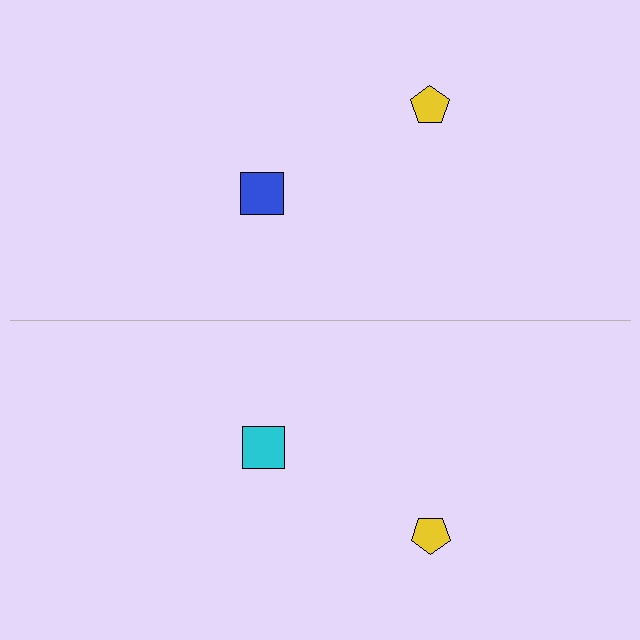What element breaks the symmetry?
The cyan square on the bottom side breaks the symmetry — its mirror counterpart is blue.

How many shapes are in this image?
There are 4 shapes in this image.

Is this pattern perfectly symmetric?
No, the pattern is not perfectly symmetric. The cyan square on the bottom side breaks the symmetry — its mirror counterpart is blue.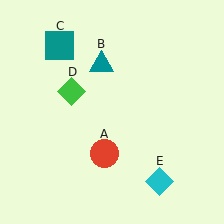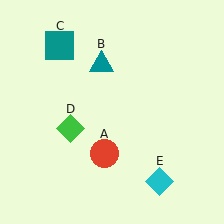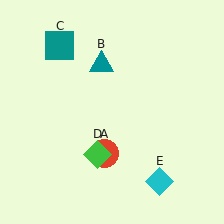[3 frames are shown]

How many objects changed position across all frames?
1 object changed position: green diamond (object D).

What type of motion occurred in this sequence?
The green diamond (object D) rotated counterclockwise around the center of the scene.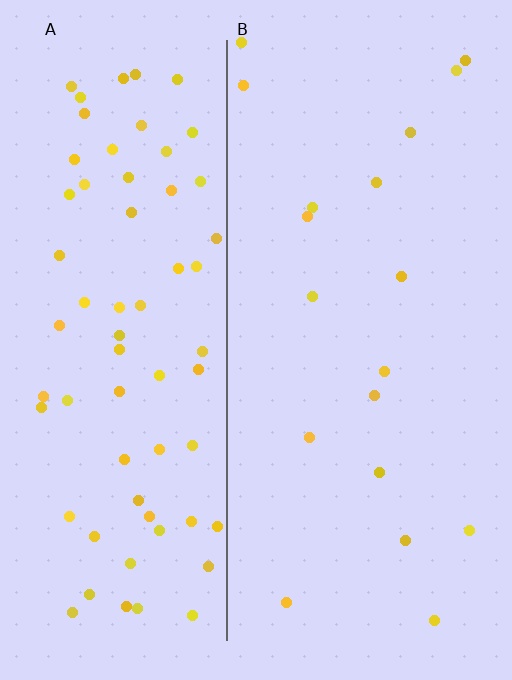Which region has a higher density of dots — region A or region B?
A (the left).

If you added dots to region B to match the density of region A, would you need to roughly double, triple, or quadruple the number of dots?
Approximately quadruple.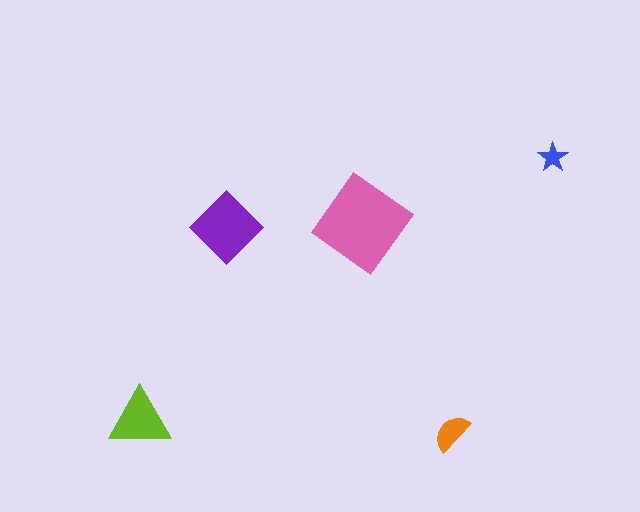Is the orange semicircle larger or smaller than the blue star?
Larger.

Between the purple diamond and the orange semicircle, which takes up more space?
The purple diamond.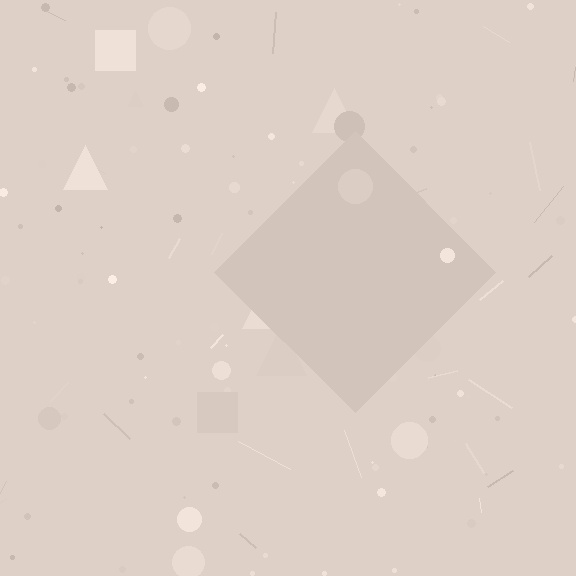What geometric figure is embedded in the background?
A diamond is embedded in the background.